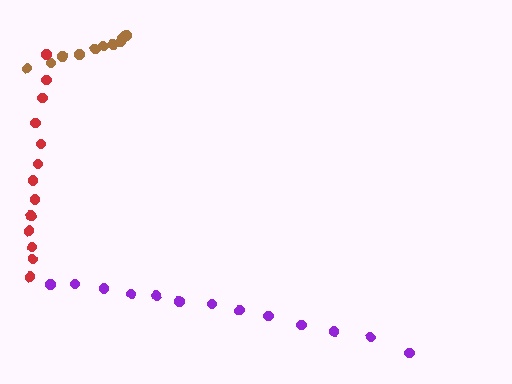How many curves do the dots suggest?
There are 3 distinct paths.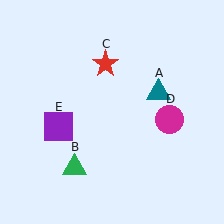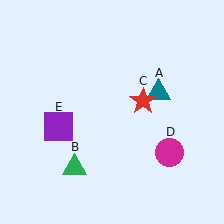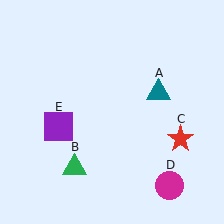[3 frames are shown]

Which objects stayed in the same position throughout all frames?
Teal triangle (object A) and green triangle (object B) and purple square (object E) remained stationary.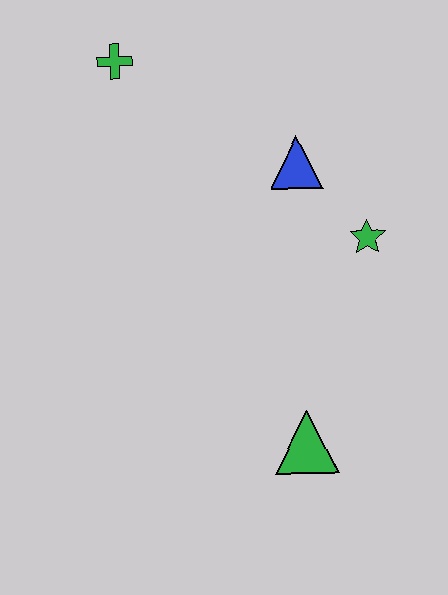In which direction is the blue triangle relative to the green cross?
The blue triangle is to the right of the green cross.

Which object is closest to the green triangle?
The green star is closest to the green triangle.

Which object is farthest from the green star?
The green cross is farthest from the green star.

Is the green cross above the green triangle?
Yes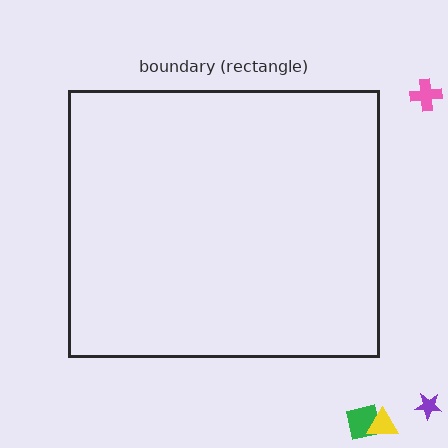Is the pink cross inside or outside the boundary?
Outside.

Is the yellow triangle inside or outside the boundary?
Outside.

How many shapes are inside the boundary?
0 inside, 4 outside.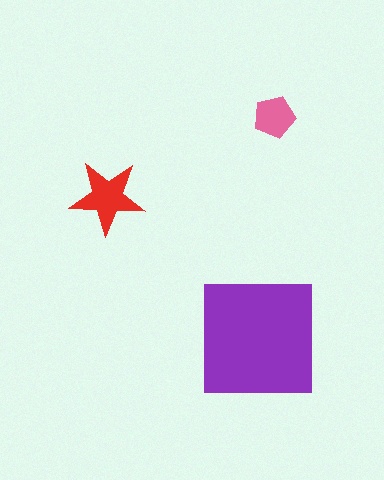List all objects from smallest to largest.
The pink pentagon, the red star, the purple square.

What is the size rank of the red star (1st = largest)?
2nd.